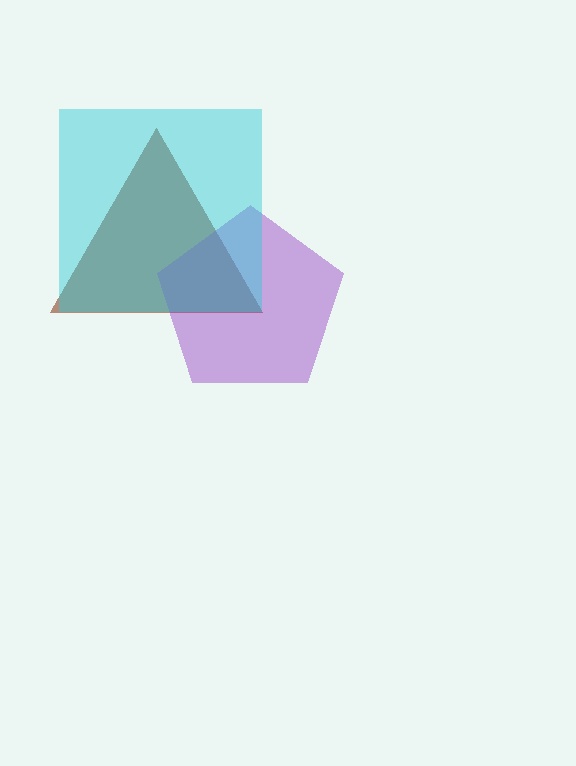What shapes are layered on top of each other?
The layered shapes are: a brown triangle, a purple pentagon, a cyan square.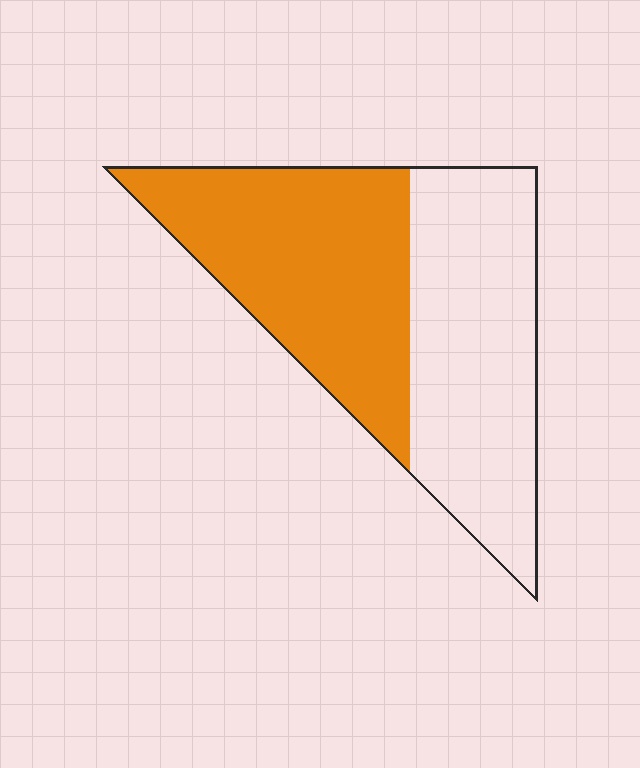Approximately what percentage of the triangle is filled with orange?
Approximately 50%.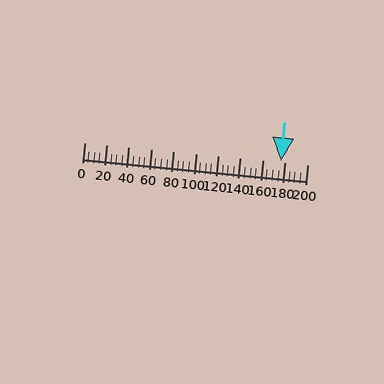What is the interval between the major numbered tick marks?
The major tick marks are spaced 20 units apart.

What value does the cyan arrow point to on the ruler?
The cyan arrow points to approximately 176.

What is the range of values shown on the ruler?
The ruler shows values from 0 to 200.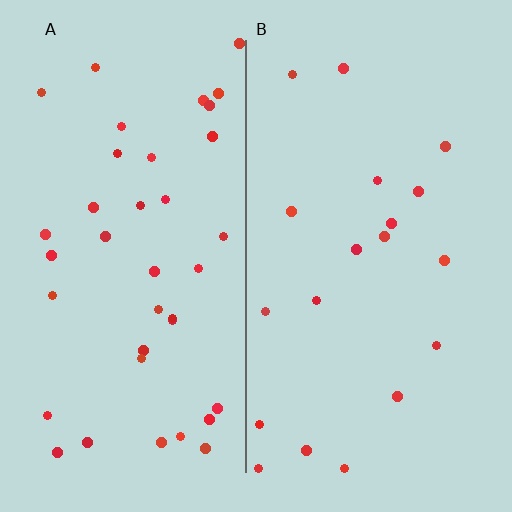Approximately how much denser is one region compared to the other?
Approximately 2.0× — region A over region B.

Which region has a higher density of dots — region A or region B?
A (the left).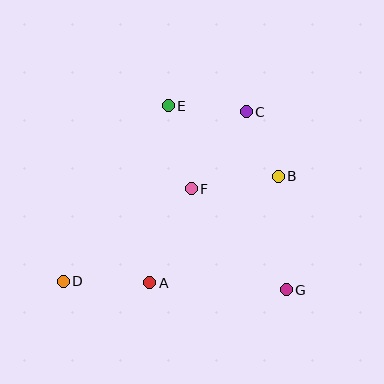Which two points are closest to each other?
Points B and C are closest to each other.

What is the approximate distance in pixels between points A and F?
The distance between A and F is approximately 103 pixels.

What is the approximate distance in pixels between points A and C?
The distance between A and C is approximately 196 pixels.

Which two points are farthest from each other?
Points C and D are farthest from each other.